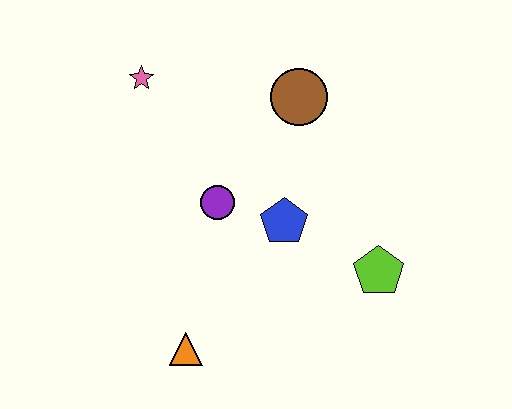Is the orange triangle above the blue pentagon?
No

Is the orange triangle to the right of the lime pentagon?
No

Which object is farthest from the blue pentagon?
The pink star is farthest from the blue pentagon.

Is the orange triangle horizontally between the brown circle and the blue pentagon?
No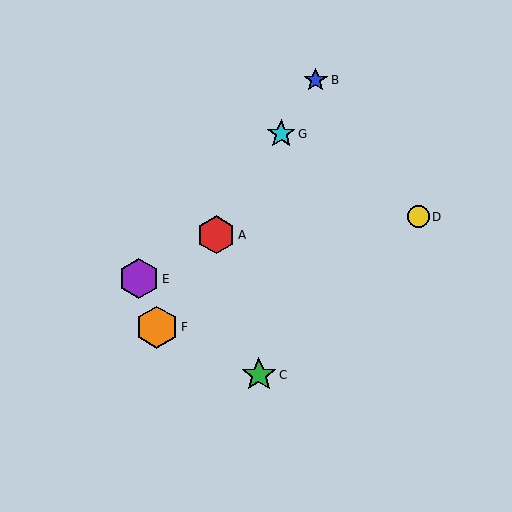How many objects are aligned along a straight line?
4 objects (A, B, F, G) are aligned along a straight line.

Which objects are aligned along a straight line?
Objects A, B, F, G are aligned along a straight line.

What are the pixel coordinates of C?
Object C is at (259, 375).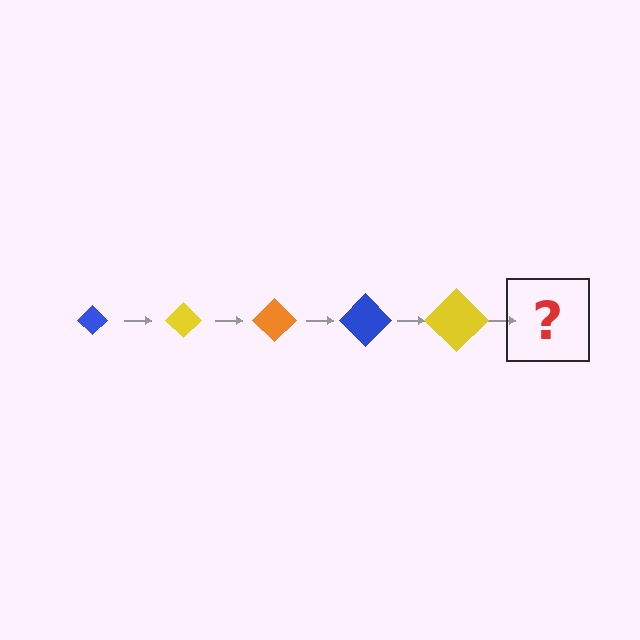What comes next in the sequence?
The next element should be an orange diamond, larger than the previous one.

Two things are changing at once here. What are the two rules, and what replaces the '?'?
The two rules are that the diamond grows larger each step and the color cycles through blue, yellow, and orange. The '?' should be an orange diamond, larger than the previous one.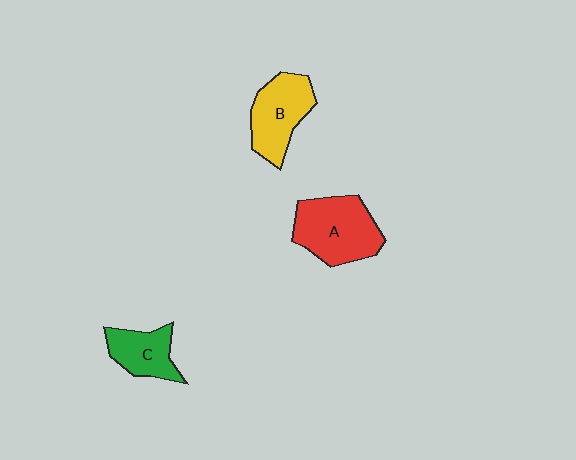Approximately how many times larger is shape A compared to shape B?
Approximately 1.2 times.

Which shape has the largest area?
Shape A (red).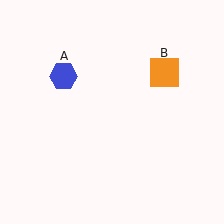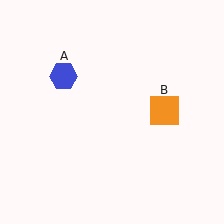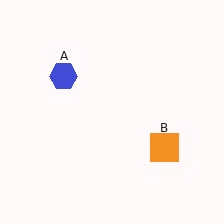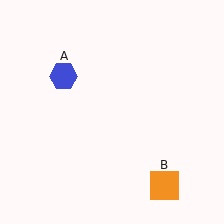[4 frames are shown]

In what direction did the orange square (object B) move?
The orange square (object B) moved down.